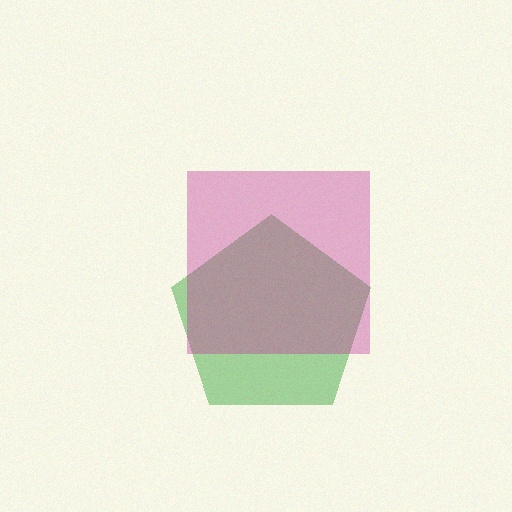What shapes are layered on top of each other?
The layered shapes are: a green pentagon, a magenta square.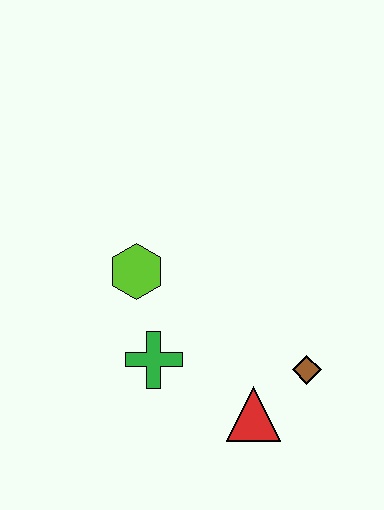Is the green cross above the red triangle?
Yes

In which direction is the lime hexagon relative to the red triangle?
The lime hexagon is above the red triangle.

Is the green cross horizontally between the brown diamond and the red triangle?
No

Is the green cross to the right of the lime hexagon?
Yes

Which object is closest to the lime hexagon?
The green cross is closest to the lime hexagon.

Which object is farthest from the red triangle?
The lime hexagon is farthest from the red triangle.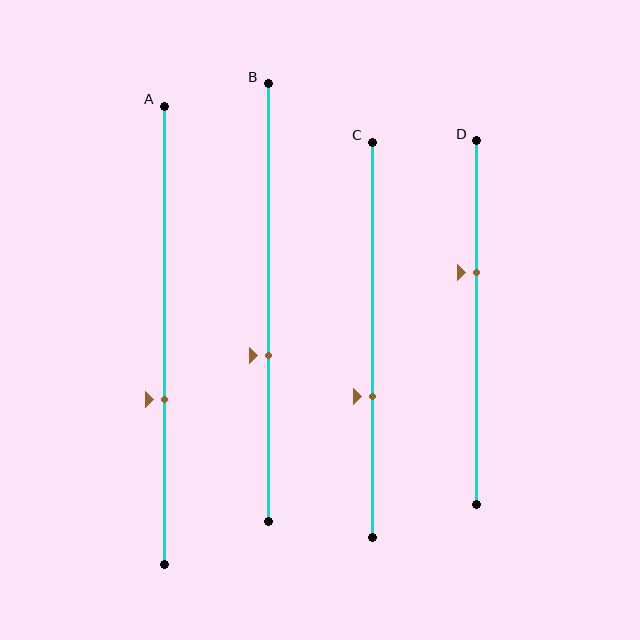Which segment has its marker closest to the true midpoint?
Segment B has its marker closest to the true midpoint.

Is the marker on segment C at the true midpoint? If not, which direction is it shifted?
No, the marker on segment C is shifted downward by about 14% of the segment length.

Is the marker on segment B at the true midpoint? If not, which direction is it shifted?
No, the marker on segment B is shifted downward by about 12% of the segment length.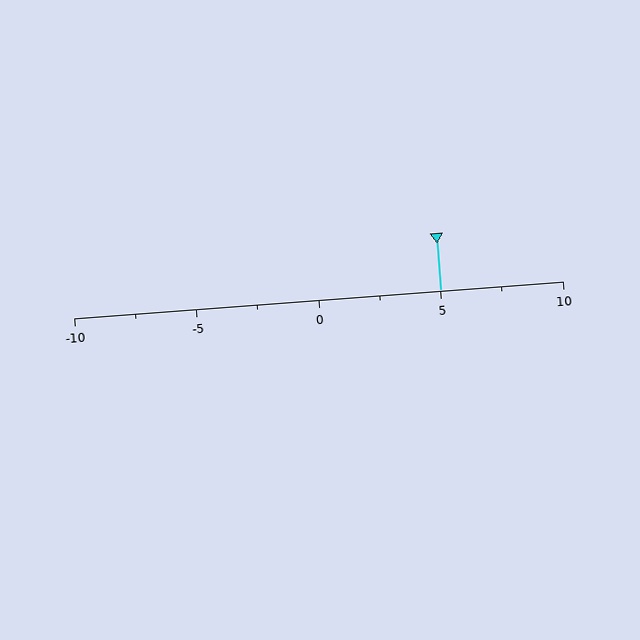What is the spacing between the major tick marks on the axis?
The major ticks are spaced 5 apart.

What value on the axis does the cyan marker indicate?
The marker indicates approximately 5.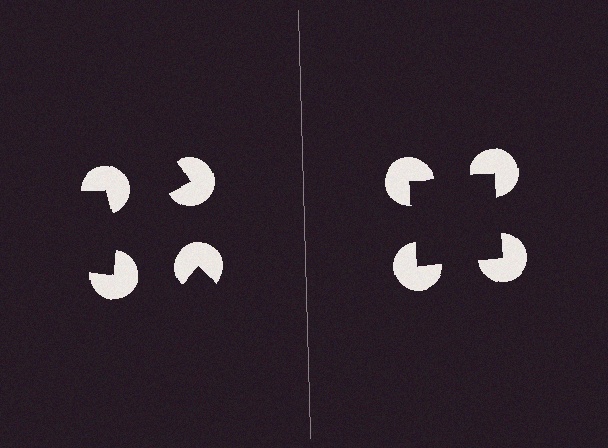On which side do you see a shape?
An illusory square appears on the right side. On the left side the wedge cuts are rotated, so no coherent shape forms.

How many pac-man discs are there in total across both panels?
8 — 4 on each side.